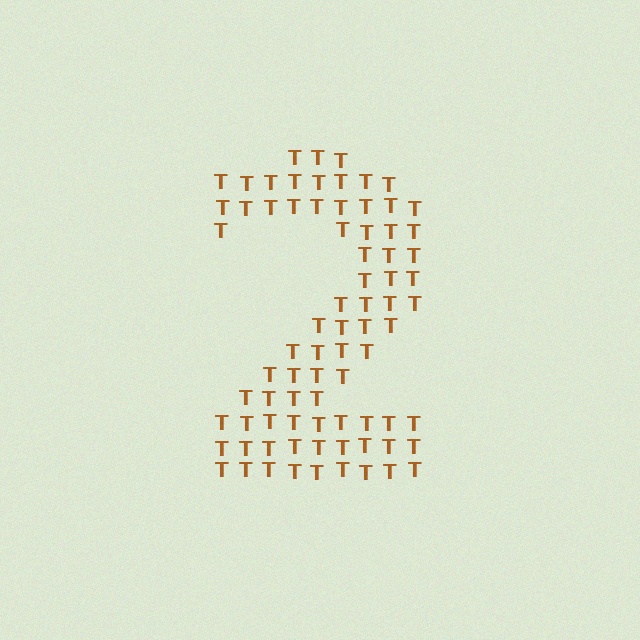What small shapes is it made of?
It is made of small letter T's.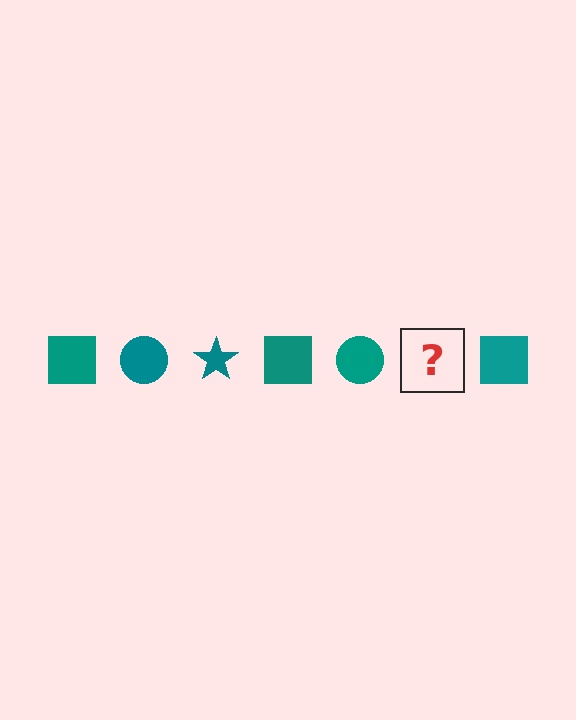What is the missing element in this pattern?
The missing element is a teal star.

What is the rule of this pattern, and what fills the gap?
The rule is that the pattern cycles through square, circle, star shapes in teal. The gap should be filled with a teal star.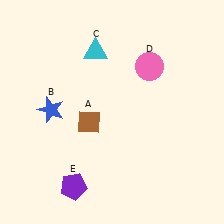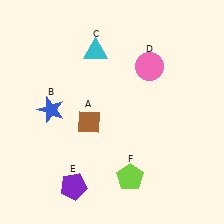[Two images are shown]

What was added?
A lime pentagon (F) was added in Image 2.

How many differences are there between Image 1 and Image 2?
There is 1 difference between the two images.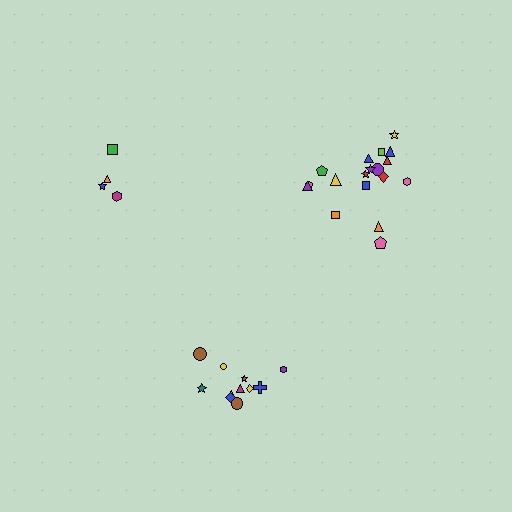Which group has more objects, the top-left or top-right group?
The top-right group.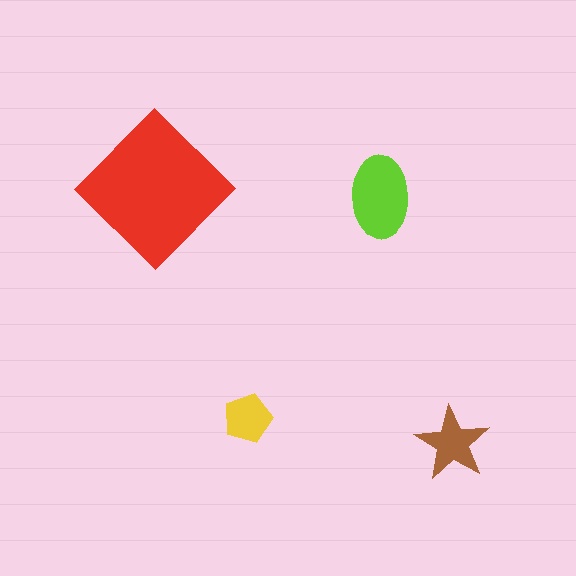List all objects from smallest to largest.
The yellow pentagon, the brown star, the lime ellipse, the red diamond.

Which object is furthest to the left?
The red diamond is leftmost.